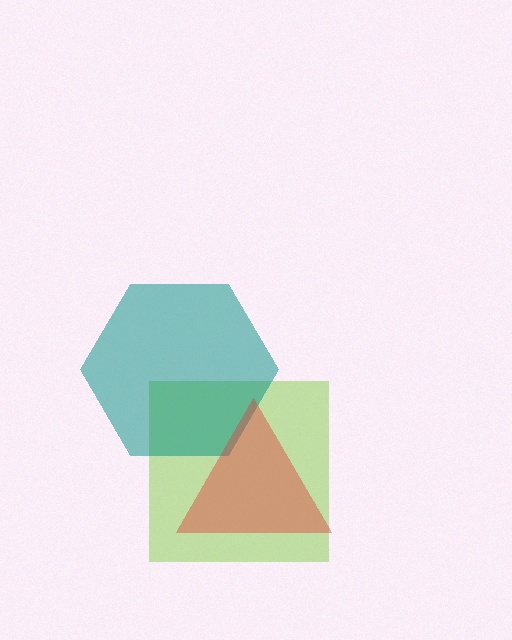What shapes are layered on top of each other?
The layered shapes are: a lime square, a teal hexagon, a red triangle.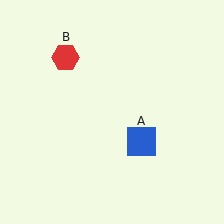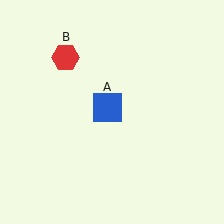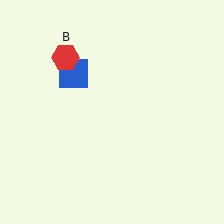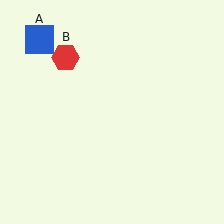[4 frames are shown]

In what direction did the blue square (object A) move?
The blue square (object A) moved up and to the left.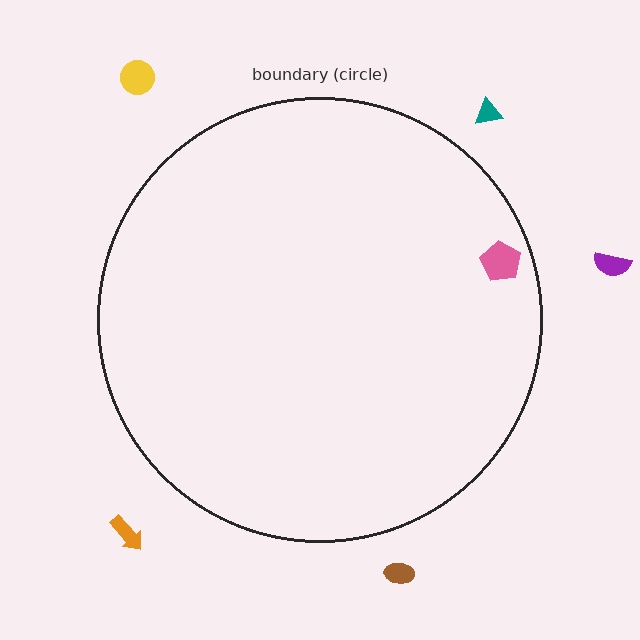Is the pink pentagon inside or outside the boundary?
Inside.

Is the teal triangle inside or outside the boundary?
Outside.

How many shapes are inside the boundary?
1 inside, 5 outside.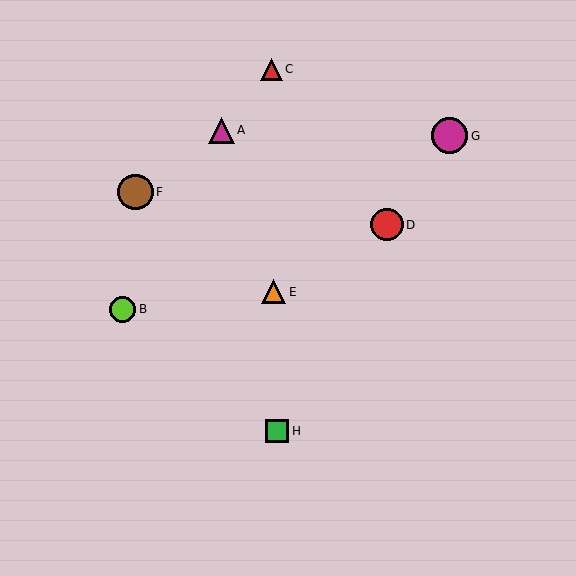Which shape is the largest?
The magenta circle (labeled G) is the largest.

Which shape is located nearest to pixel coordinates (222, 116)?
The magenta triangle (labeled A) at (221, 130) is nearest to that location.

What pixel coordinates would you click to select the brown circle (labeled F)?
Click at (136, 192) to select the brown circle F.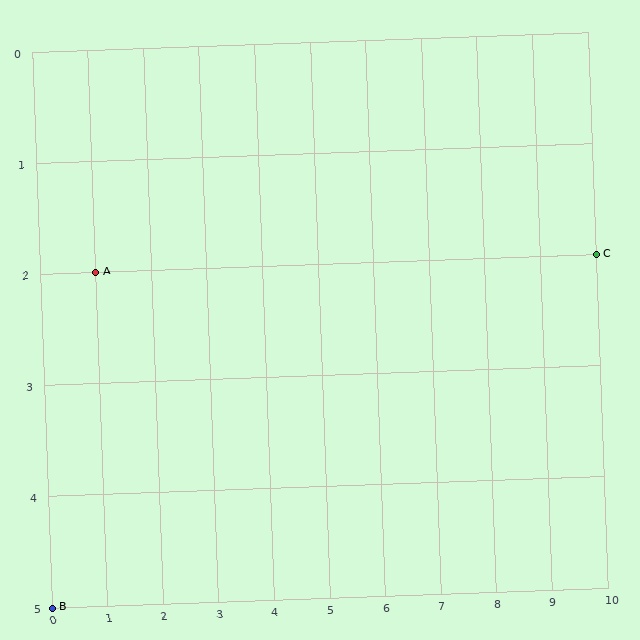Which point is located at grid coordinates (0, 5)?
Point B is at (0, 5).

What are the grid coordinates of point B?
Point B is at grid coordinates (0, 5).